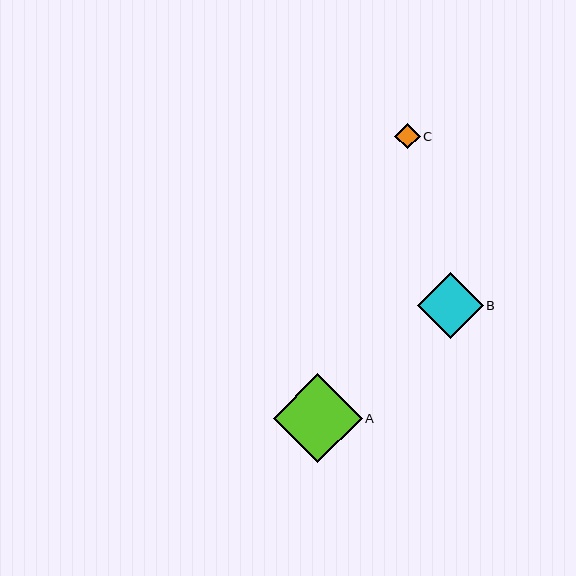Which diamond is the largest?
Diamond A is the largest with a size of approximately 89 pixels.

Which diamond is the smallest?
Diamond C is the smallest with a size of approximately 26 pixels.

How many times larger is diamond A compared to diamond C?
Diamond A is approximately 3.5 times the size of diamond C.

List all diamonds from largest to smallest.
From largest to smallest: A, B, C.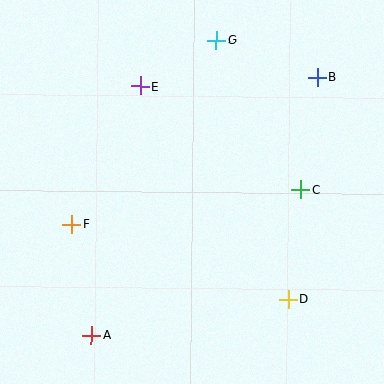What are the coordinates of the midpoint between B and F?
The midpoint between B and F is at (194, 151).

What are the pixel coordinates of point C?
Point C is at (301, 190).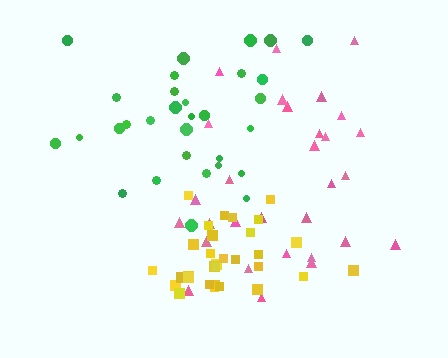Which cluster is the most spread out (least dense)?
Pink.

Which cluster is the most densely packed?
Yellow.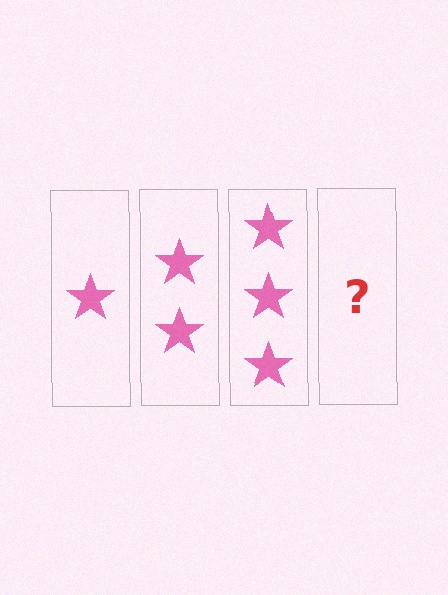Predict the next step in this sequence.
The next step is 4 stars.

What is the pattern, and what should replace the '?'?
The pattern is that each step adds one more star. The '?' should be 4 stars.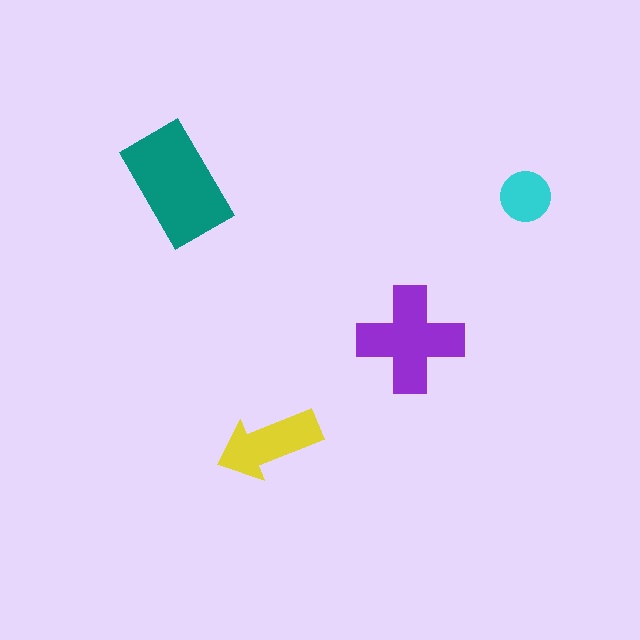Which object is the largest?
The teal rectangle.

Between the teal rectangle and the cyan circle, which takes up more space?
The teal rectangle.